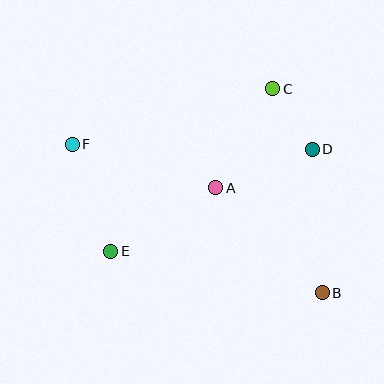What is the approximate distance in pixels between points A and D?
The distance between A and D is approximately 104 pixels.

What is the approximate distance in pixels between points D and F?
The distance between D and F is approximately 240 pixels.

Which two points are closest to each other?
Points C and D are closest to each other.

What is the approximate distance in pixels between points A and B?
The distance between A and B is approximately 150 pixels.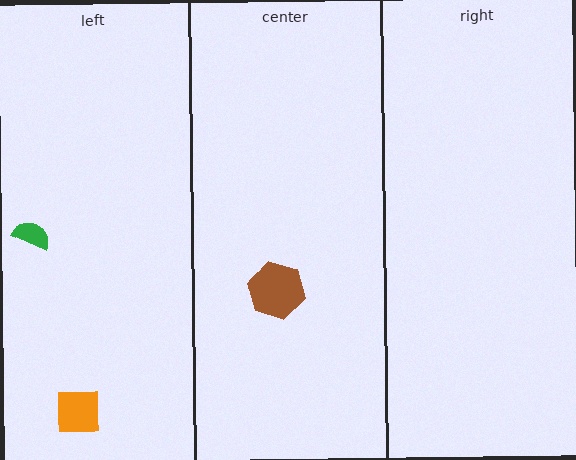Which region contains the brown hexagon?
The center region.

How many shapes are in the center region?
1.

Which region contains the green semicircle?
The left region.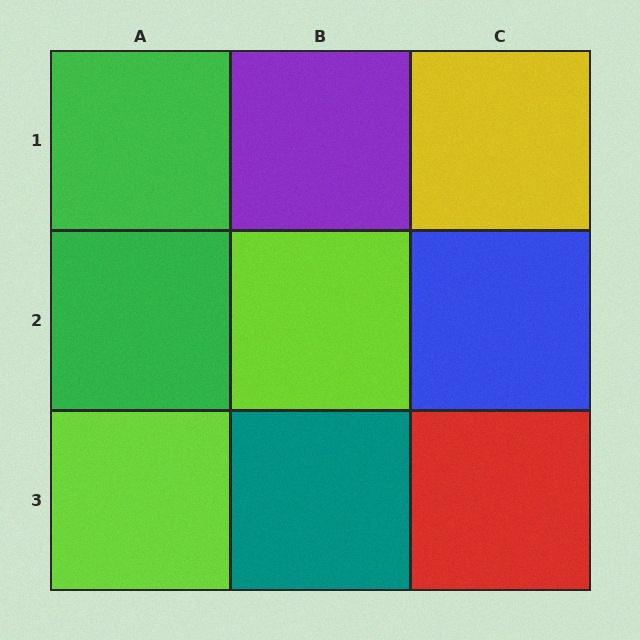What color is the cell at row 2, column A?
Green.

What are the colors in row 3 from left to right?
Lime, teal, red.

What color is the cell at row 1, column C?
Yellow.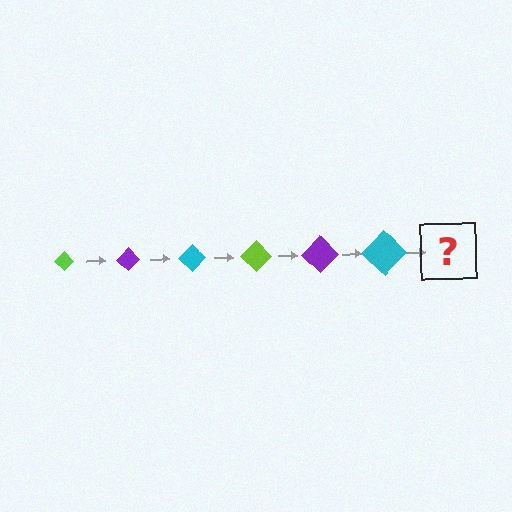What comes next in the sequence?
The next element should be a lime diamond, larger than the previous one.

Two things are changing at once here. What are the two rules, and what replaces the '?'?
The two rules are that the diamond grows larger each step and the color cycles through lime, purple, and cyan. The '?' should be a lime diamond, larger than the previous one.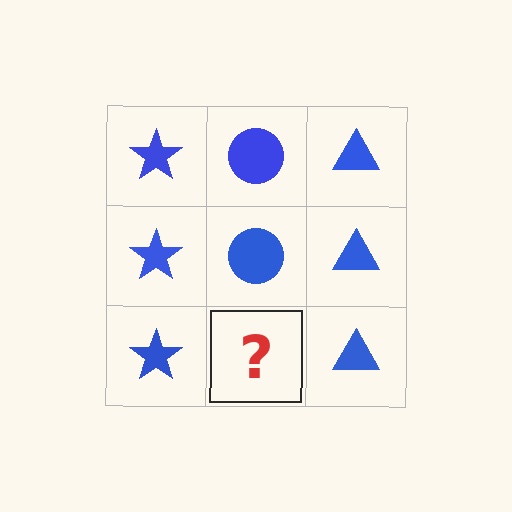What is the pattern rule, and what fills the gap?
The rule is that each column has a consistent shape. The gap should be filled with a blue circle.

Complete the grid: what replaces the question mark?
The question mark should be replaced with a blue circle.